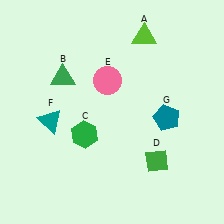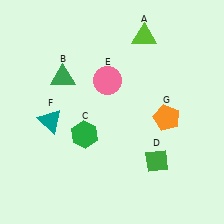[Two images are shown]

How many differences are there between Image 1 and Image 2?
There is 1 difference between the two images.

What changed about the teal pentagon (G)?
In Image 1, G is teal. In Image 2, it changed to orange.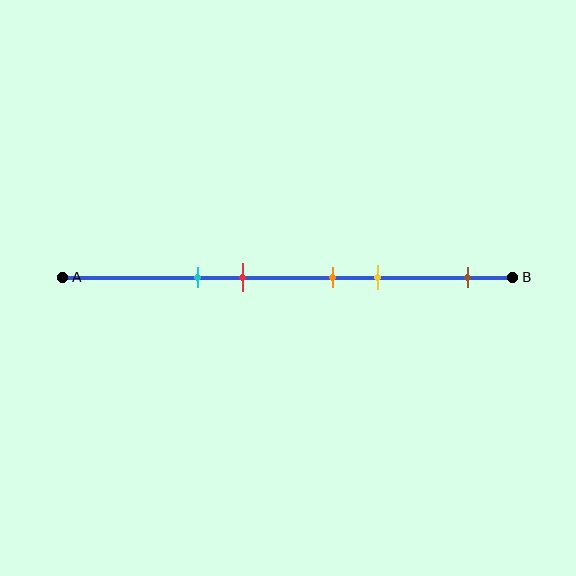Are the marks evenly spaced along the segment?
No, the marks are not evenly spaced.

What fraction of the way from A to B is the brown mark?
The brown mark is approximately 90% (0.9) of the way from A to B.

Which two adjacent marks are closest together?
The orange and yellow marks are the closest adjacent pair.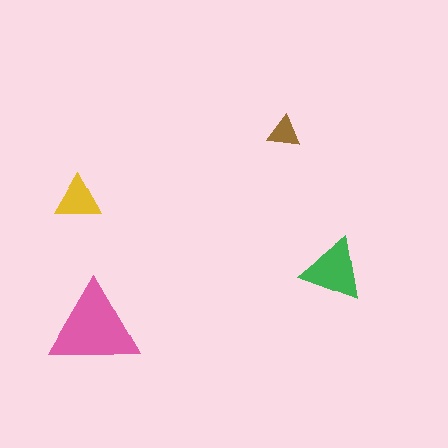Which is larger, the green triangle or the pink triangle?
The pink one.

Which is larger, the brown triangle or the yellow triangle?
The yellow one.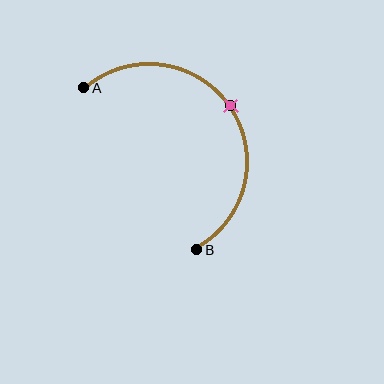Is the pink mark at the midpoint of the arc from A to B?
Yes. The pink mark lies on the arc at equal arc-length from both A and B — it is the arc midpoint.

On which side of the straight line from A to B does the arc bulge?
The arc bulges above and to the right of the straight line connecting A and B.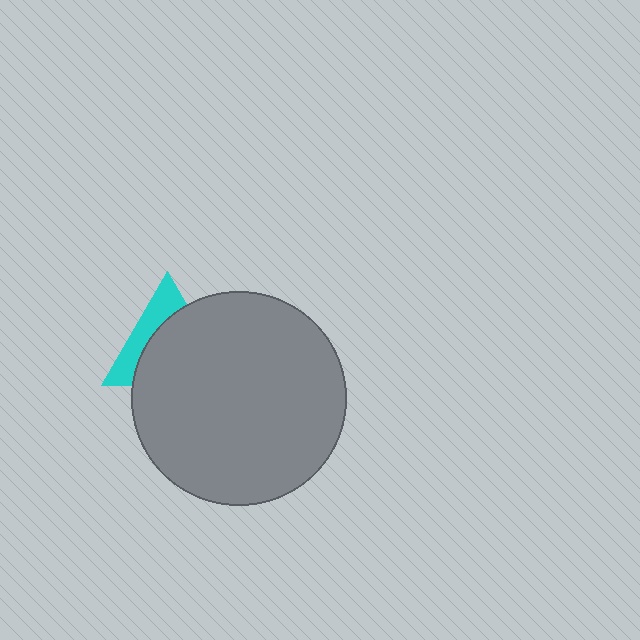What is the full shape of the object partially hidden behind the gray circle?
The partially hidden object is a cyan triangle.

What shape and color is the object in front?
The object in front is a gray circle.